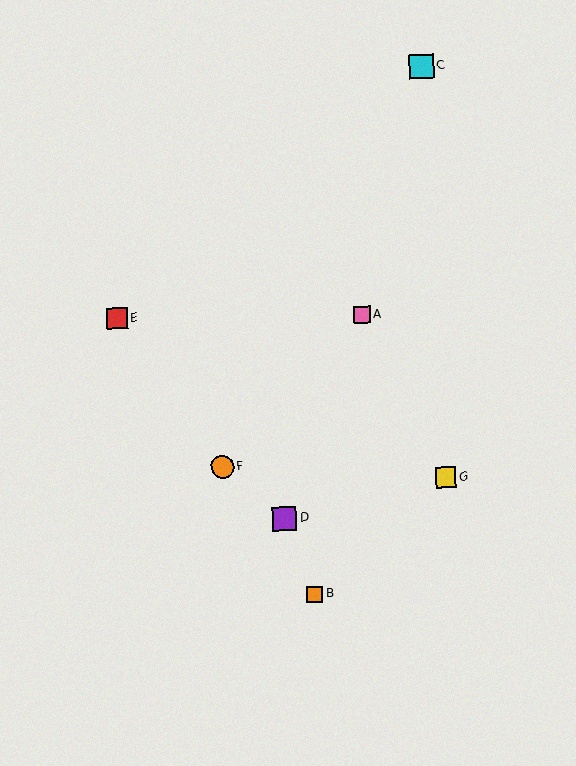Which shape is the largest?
The cyan square (labeled C) is the largest.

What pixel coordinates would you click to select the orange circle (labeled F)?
Click at (223, 467) to select the orange circle F.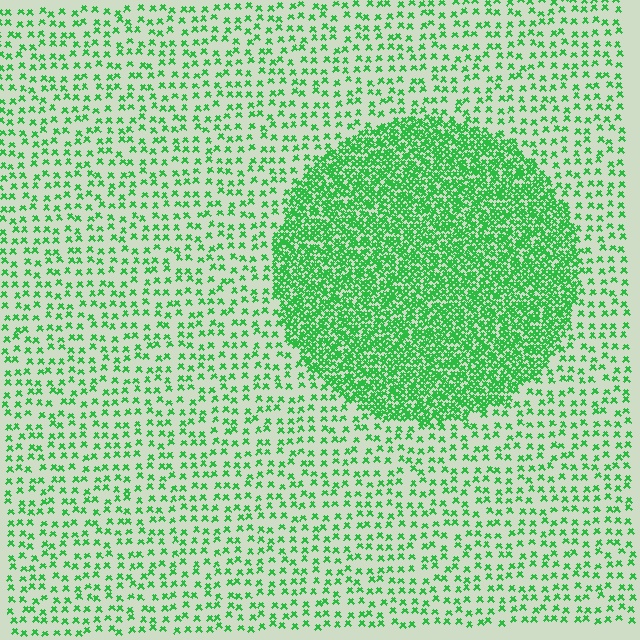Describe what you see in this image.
The image contains small green elements arranged at two different densities. A circle-shaped region is visible where the elements are more densely packed than the surrounding area.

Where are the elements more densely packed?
The elements are more densely packed inside the circle boundary.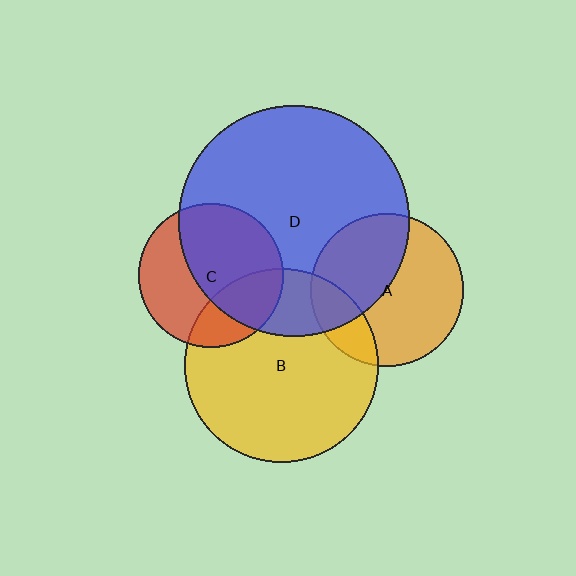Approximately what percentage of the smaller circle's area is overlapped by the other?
Approximately 40%.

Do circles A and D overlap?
Yes.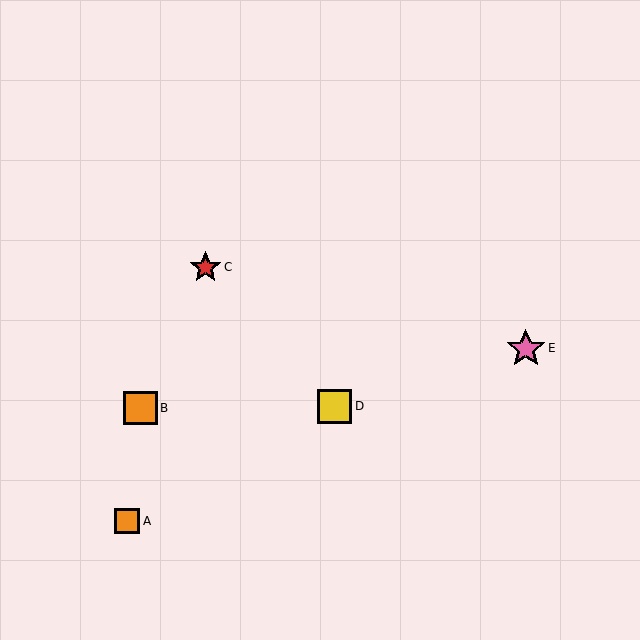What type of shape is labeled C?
Shape C is a red star.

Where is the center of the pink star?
The center of the pink star is at (526, 348).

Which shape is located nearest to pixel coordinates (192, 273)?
The red star (labeled C) at (206, 267) is nearest to that location.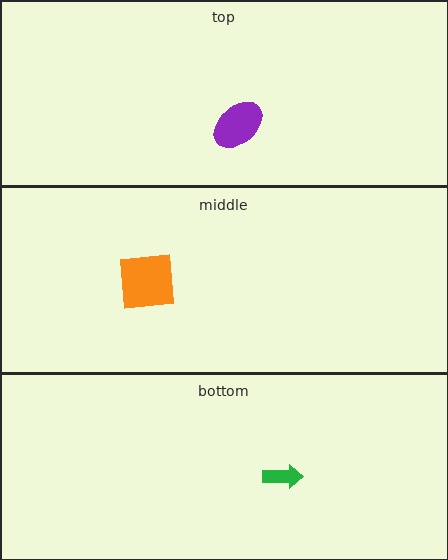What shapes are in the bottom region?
The green arrow.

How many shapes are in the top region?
1.